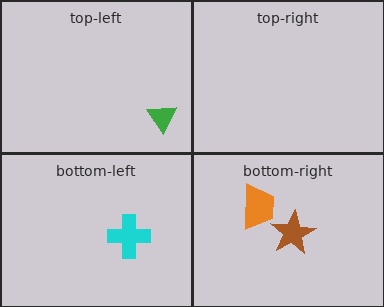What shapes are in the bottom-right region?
The brown star, the orange trapezoid.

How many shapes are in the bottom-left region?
1.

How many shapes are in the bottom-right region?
2.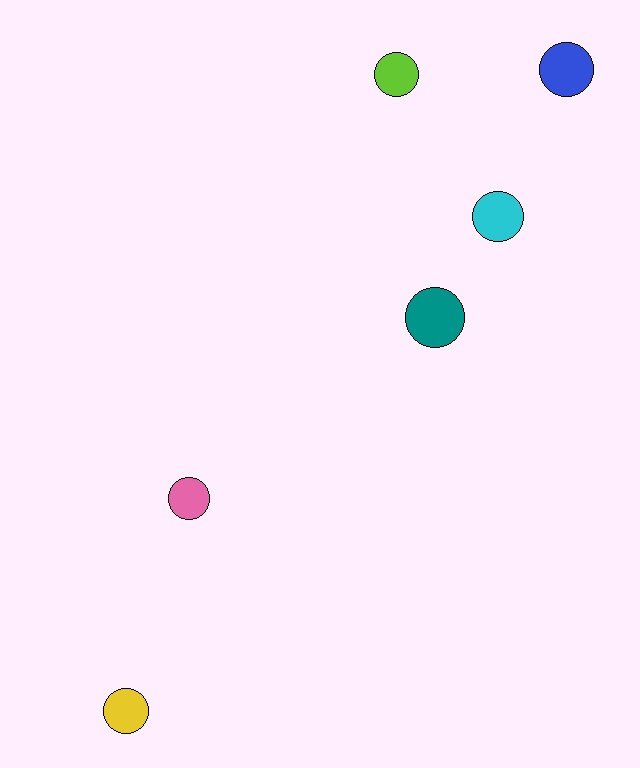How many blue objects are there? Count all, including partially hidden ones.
There is 1 blue object.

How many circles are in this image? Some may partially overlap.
There are 6 circles.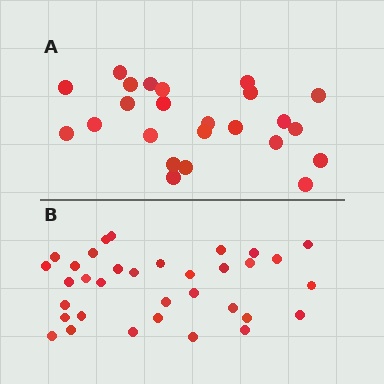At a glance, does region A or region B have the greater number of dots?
Region B (the bottom region) has more dots.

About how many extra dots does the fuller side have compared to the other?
Region B has roughly 10 or so more dots than region A.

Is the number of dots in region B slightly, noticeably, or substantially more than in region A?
Region B has noticeably more, but not dramatically so. The ratio is roughly 1.4 to 1.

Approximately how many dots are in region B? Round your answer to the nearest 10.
About 30 dots. (The exact count is 34, which rounds to 30.)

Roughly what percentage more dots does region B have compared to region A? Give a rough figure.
About 40% more.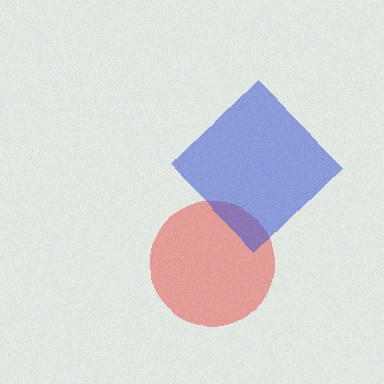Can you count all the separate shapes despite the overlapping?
Yes, there are 2 separate shapes.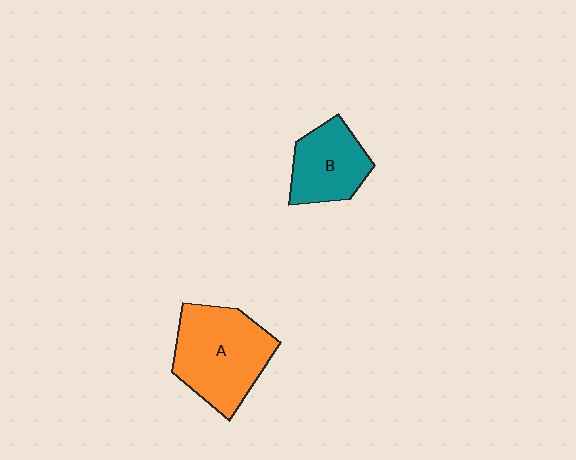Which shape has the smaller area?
Shape B (teal).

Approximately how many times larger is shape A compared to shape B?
Approximately 1.5 times.